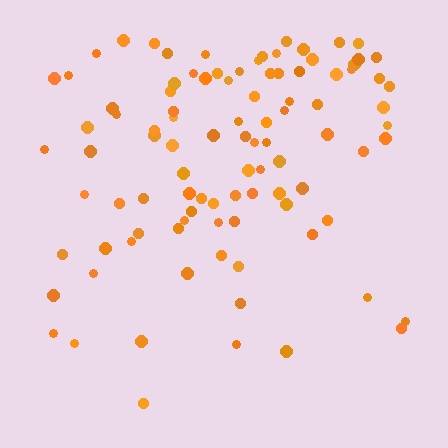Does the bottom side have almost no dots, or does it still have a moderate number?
Still a moderate number, just noticeably fewer than the top.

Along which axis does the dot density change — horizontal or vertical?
Vertical.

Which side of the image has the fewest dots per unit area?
The bottom.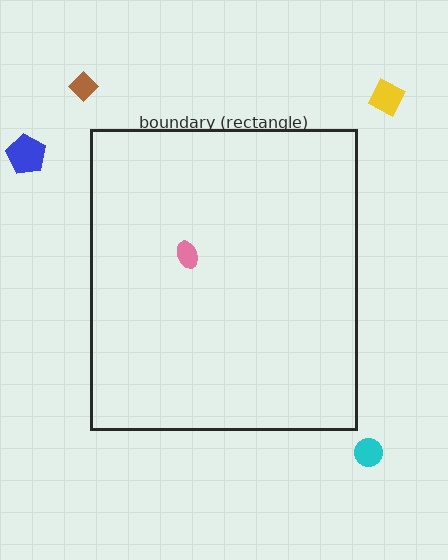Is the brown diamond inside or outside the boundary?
Outside.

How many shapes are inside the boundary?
1 inside, 4 outside.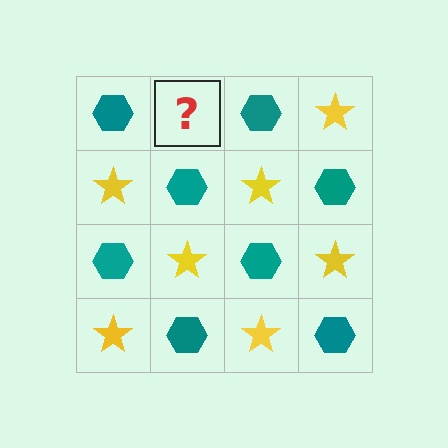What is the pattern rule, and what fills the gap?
The rule is that it alternates teal hexagon and yellow star in a checkerboard pattern. The gap should be filled with a yellow star.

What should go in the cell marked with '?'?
The missing cell should contain a yellow star.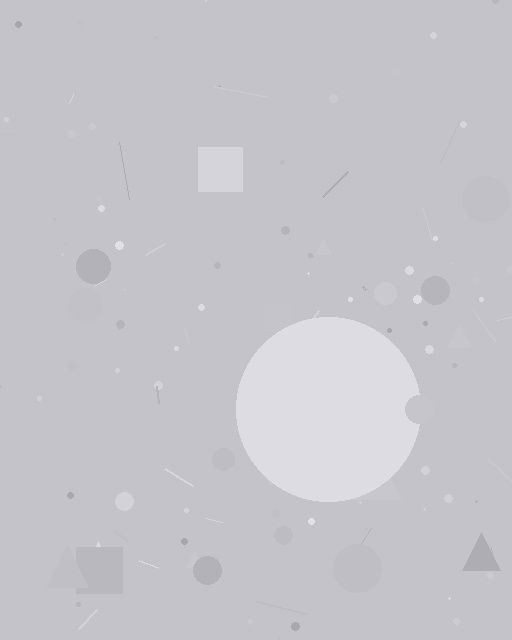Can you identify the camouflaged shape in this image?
The camouflaged shape is a circle.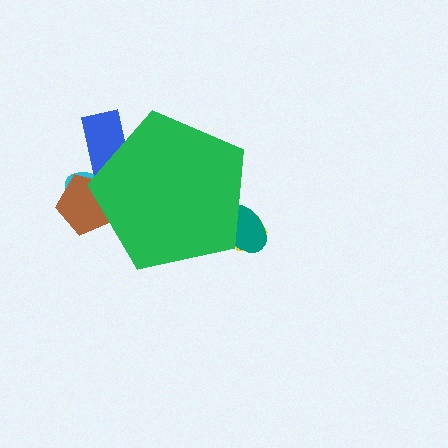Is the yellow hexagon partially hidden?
Yes, the yellow hexagon is partially hidden behind the green pentagon.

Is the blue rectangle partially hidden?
Yes, the blue rectangle is partially hidden behind the green pentagon.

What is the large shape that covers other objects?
A green pentagon.